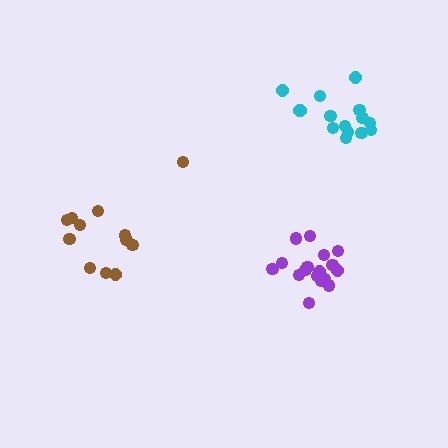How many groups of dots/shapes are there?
There are 3 groups.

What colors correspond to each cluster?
The clusters are colored: brown, purple, cyan.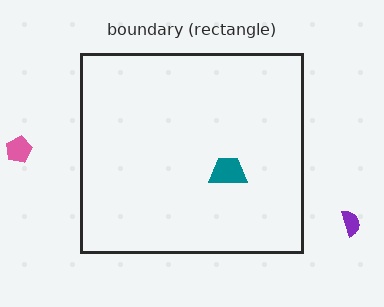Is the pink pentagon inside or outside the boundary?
Outside.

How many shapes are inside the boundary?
1 inside, 2 outside.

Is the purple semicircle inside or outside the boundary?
Outside.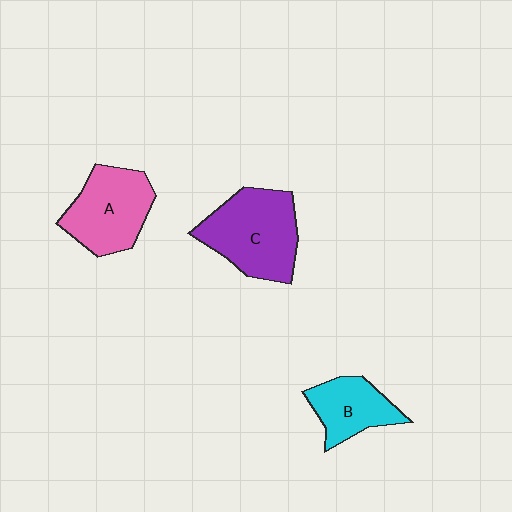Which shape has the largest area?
Shape C (purple).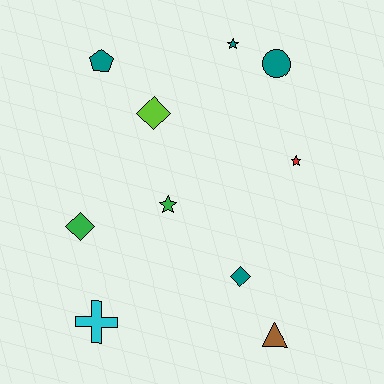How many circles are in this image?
There is 1 circle.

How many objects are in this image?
There are 10 objects.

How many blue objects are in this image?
There are no blue objects.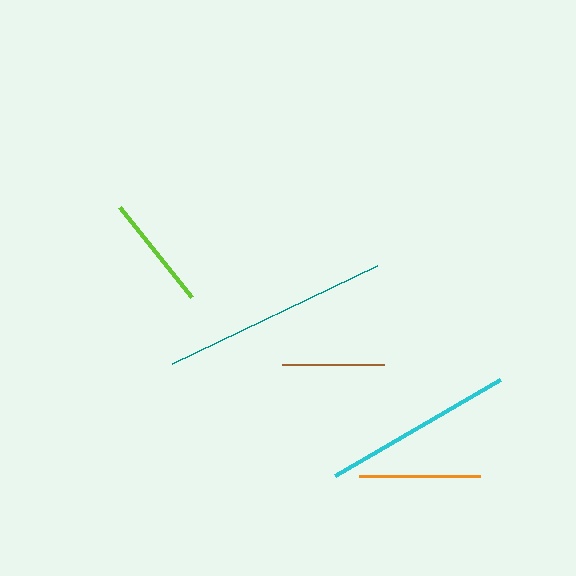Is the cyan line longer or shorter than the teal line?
The teal line is longer than the cyan line.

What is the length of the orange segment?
The orange segment is approximately 121 pixels long.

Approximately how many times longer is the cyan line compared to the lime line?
The cyan line is approximately 1.7 times the length of the lime line.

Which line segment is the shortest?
The brown line is the shortest at approximately 101 pixels.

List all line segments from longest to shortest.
From longest to shortest: teal, cyan, orange, lime, brown.